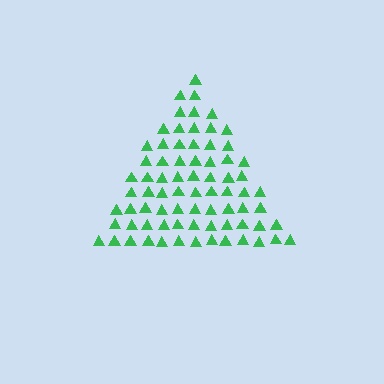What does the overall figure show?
The overall figure shows a triangle.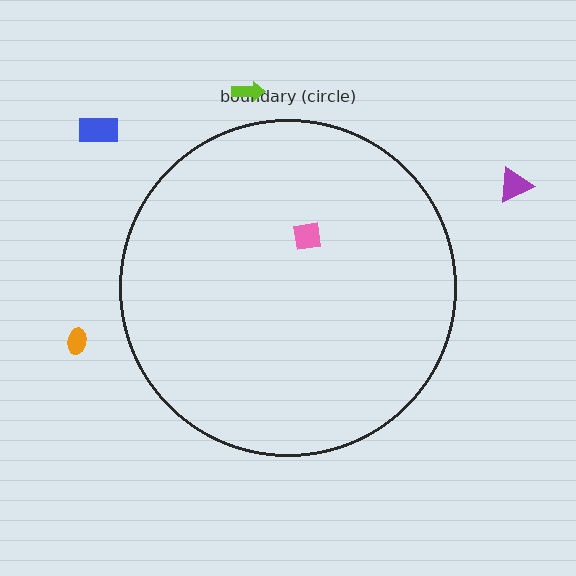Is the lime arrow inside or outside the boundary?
Outside.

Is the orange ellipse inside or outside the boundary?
Outside.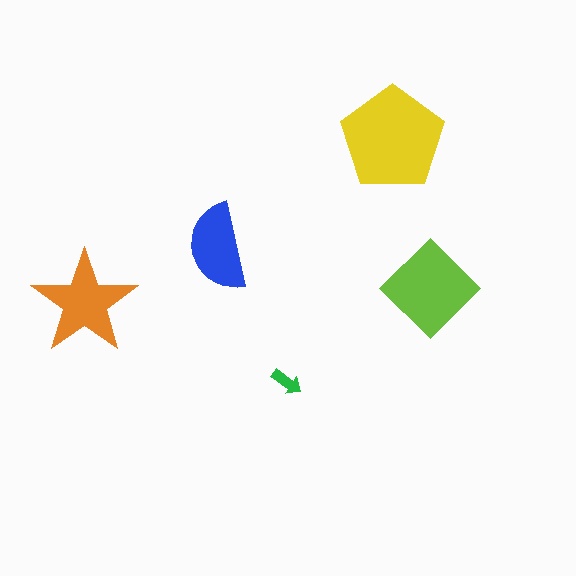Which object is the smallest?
The green arrow.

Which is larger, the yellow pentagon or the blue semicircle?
The yellow pentagon.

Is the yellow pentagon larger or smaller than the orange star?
Larger.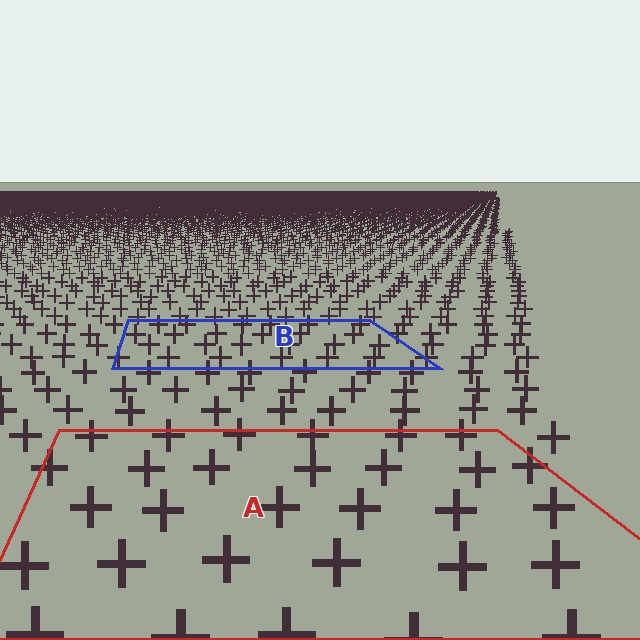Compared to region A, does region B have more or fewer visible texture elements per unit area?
Region B has more texture elements per unit area — they are packed more densely because it is farther away.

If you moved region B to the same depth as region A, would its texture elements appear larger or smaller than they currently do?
They would appear larger. At a closer depth, the same texture elements are projected at a bigger on-screen size.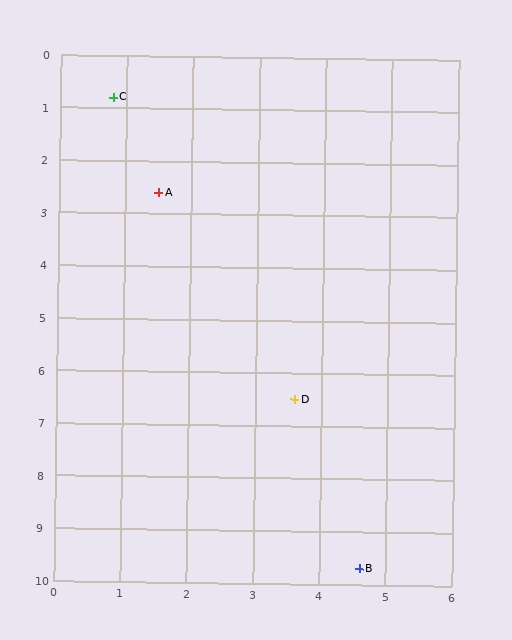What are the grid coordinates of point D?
Point D is at approximately (3.6, 6.5).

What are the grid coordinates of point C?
Point C is at approximately (0.8, 0.8).